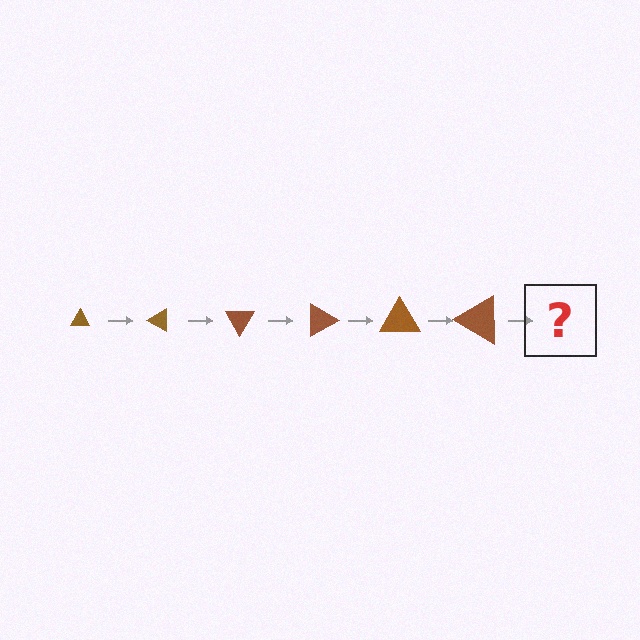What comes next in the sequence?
The next element should be a triangle, larger than the previous one and rotated 180 degrees from the start.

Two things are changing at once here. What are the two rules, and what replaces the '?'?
The two rules are that the triangle grows larger each step and it rotates 30 degrees each step. The '?' should be a triangle, larger than the previous one and rotated 180 degrees from the start.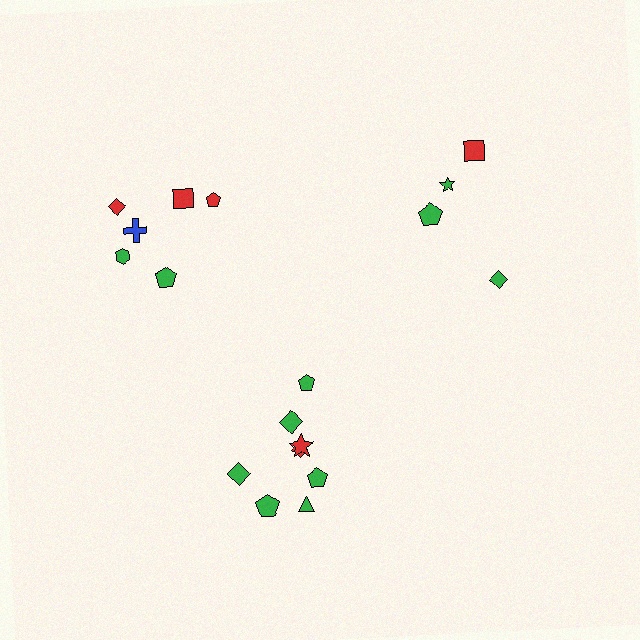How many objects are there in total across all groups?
There are 18 objects.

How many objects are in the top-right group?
There are 4 objects.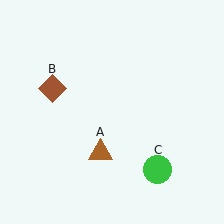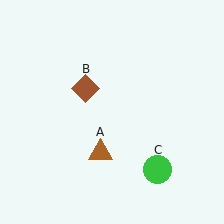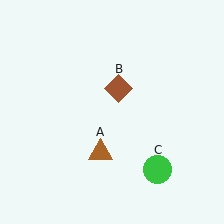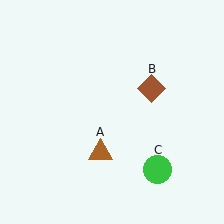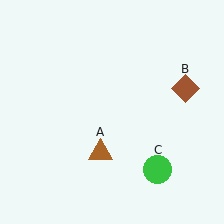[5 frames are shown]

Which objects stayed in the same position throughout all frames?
Brown triangle (object A) and green circle (object C) remained stationary.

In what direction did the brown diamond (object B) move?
The brown diamond (object B) moved right.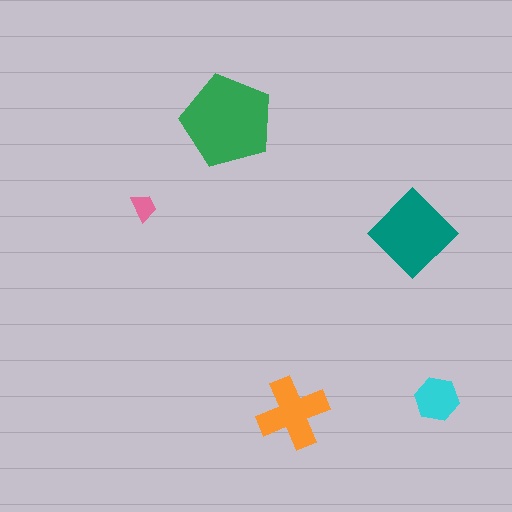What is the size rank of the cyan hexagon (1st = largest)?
4th.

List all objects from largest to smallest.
The green pentagon, the teal diamond, the orange cross, the cyan hexagon, the pink trapezoid.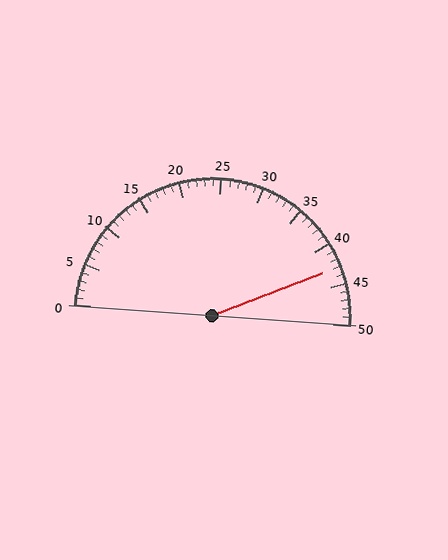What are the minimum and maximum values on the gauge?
The gauge ranges from 0 to 50.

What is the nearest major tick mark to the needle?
The nearest major tick mark is 45.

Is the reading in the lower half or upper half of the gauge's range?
The reading is in the upper half of the range (0 to 50).